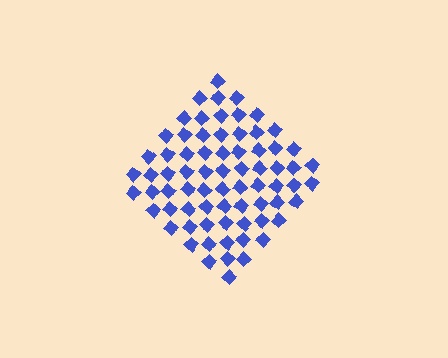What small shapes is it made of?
It is made of small diamonds.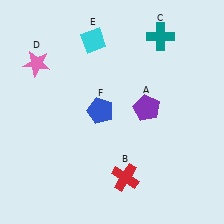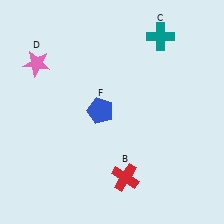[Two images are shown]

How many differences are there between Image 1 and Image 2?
There are 2 differences between the two images.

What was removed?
The purple pentagon (A), the cyan diamond (E) were removed in Image 2.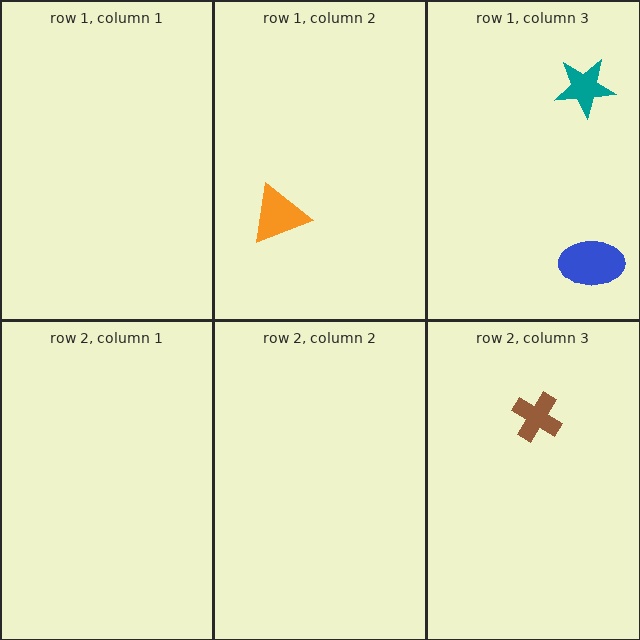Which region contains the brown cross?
The row 2, column 3 region.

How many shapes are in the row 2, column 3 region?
1.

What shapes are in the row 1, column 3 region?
The teal star, the blue ellipse.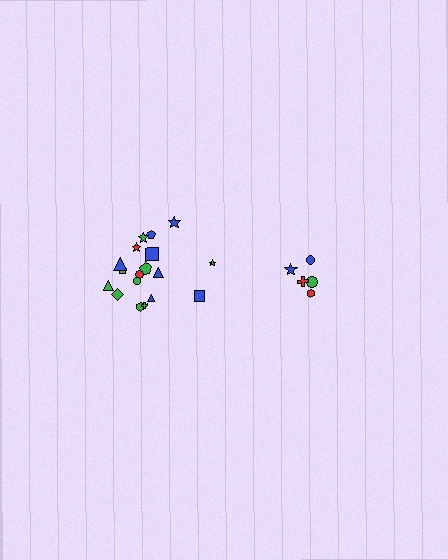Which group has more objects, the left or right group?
The left group.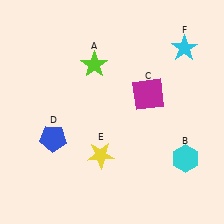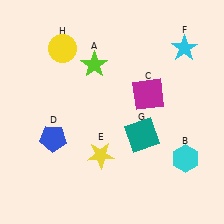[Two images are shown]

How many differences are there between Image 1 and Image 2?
There are 2 differences between the two images.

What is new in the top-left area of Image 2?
A yellow circle (H) was added in the top-left area of Image 2.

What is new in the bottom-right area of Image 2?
A teal square (G) was added in the bottom-right area of Image 2.